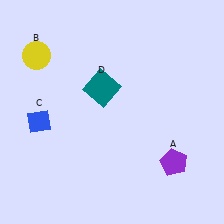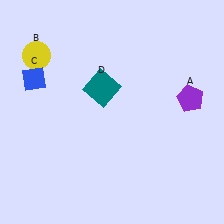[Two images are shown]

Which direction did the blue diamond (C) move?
The blue diamond (C) moved up.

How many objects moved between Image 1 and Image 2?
2 objects moved between the two images.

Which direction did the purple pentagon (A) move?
The purple pentagon (A) moved up.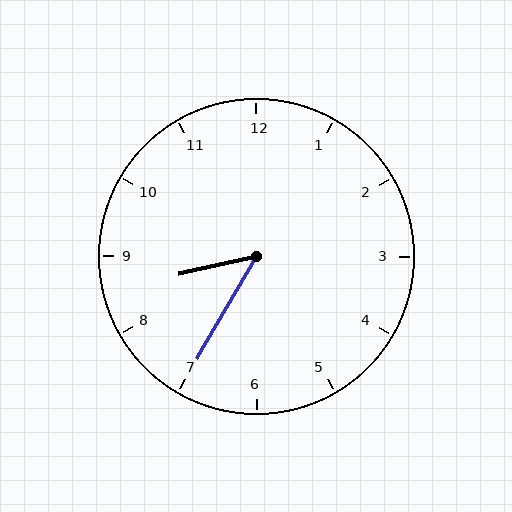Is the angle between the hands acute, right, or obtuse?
It is acute.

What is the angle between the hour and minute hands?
Approximately 48 degrees.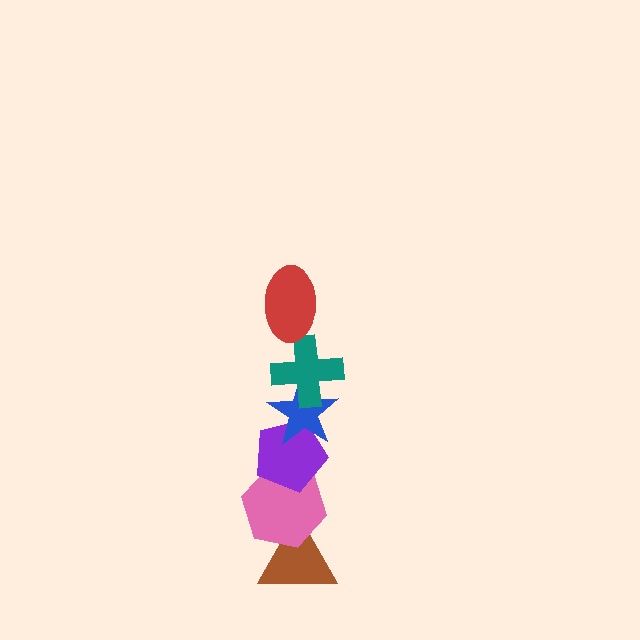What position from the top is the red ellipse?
The red ellipse is 1st from the top.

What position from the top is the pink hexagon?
The pink hexagon is 5th from the top.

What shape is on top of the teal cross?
The red ellipse is on top of the teal cross.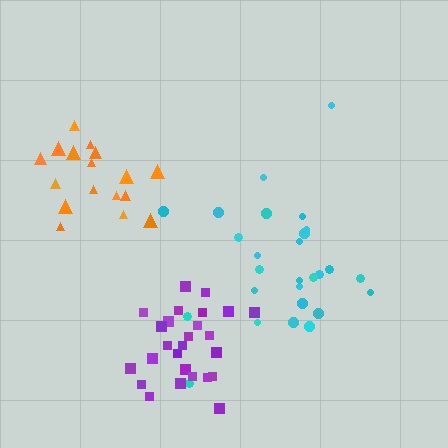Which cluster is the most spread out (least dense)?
Cyan.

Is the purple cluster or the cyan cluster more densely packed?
Purple.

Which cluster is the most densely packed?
Purple.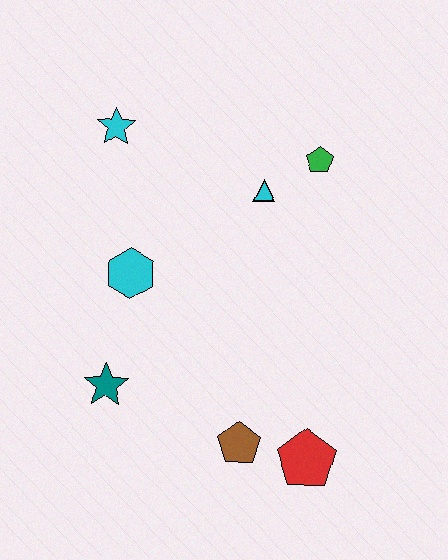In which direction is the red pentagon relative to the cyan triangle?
The red pentagon is below the cyan triangle.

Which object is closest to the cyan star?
The cyan hexagon is closest to the cyan star.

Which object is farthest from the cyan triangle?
The red pentagon is farthest from the cyan triangle.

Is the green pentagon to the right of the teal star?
Yes